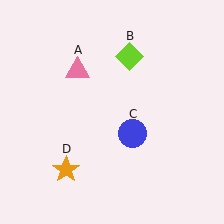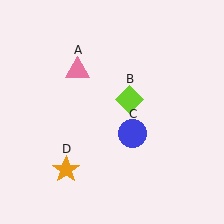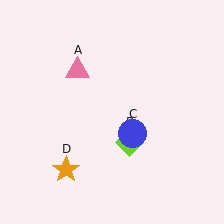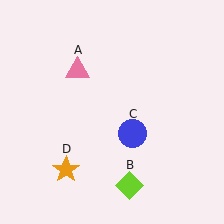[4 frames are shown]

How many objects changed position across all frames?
1 object changed position: lime diamond (object B).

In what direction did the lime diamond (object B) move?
The lime diamond (object B) moved down.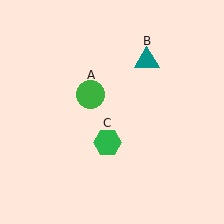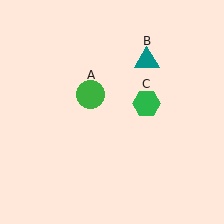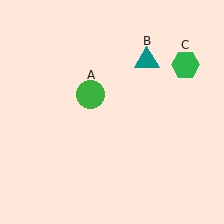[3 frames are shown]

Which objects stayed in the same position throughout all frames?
Green circle (object A) and teal triangle (object B) remained stationary.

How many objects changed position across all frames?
1 object changed position: green hexagon (object C).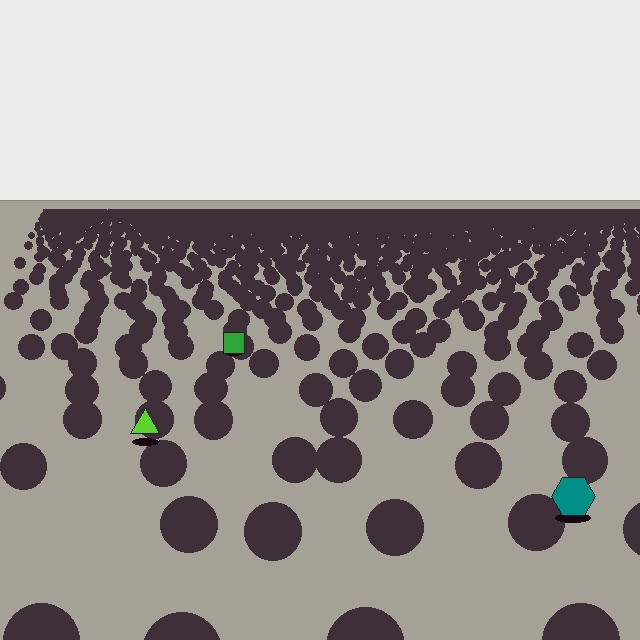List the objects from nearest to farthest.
From nearest to farthest: the teal hexagon, the lime triangle, the green square.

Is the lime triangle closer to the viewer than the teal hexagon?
No. The teal hexagon is closer — you can tell from the texture gradient: the ground texture is coarser near it.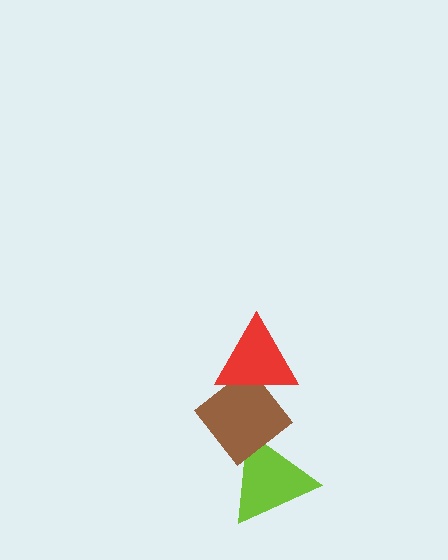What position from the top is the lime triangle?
The lime triangle is 3rd from the top.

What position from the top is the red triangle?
The red triangle is 1st from the top.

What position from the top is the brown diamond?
The brown diamond is 2nd from the top.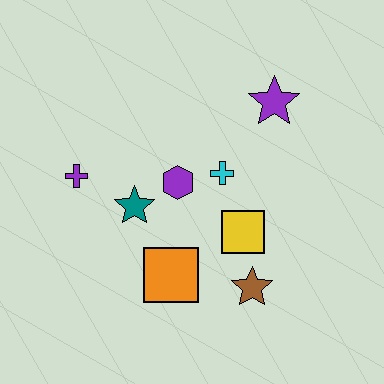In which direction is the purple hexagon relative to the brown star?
The purple hexagon is above the brown star.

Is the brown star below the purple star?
Yes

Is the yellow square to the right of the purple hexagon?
Yes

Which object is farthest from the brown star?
The purple cross is farthest from the brown star.